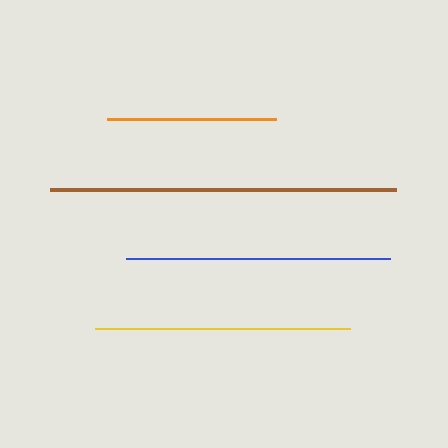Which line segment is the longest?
The brown line is the longest at approximately 346 pixels.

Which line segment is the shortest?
The orange line is the shortest at approximately 169 pixels.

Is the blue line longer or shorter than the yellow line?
The blue line is longer than the yellow line.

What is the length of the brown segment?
The brown segment is approximately 346 pixels long.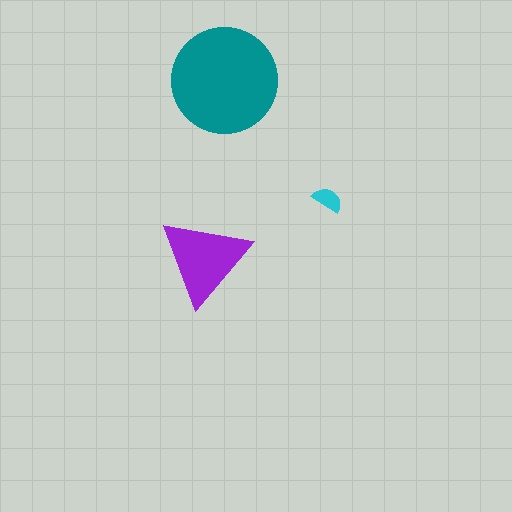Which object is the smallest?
The cyan semicircle.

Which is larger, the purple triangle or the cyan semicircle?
The purple triangle.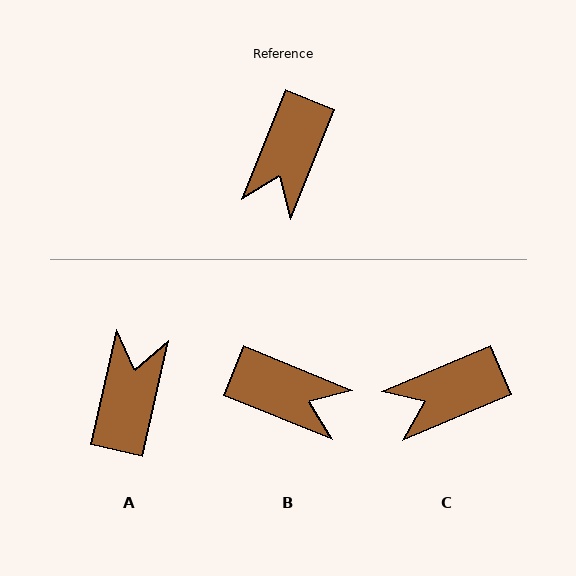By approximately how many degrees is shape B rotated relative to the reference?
Approximately 90 degrees counter-clockwise.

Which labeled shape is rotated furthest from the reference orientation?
A, about 171 degrees away.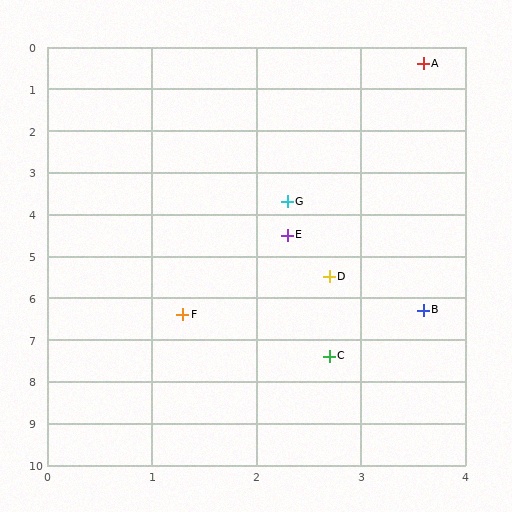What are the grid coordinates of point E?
Point E is at approximately (2.3, 4.5).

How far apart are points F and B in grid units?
Points F and B are about 2.3 grid units apart.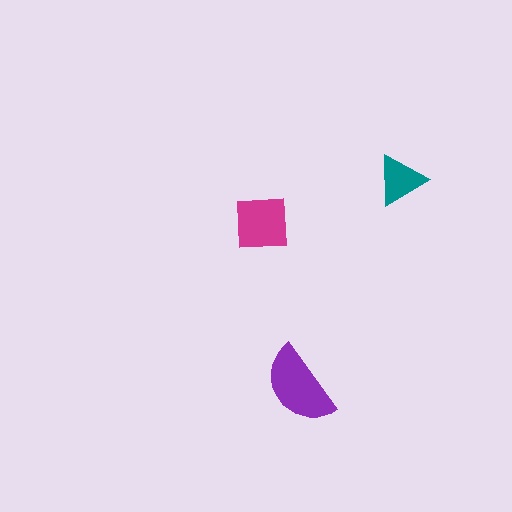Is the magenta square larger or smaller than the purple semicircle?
Smaller.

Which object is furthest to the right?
The teal triangle is rightmost.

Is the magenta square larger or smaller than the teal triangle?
Larger.